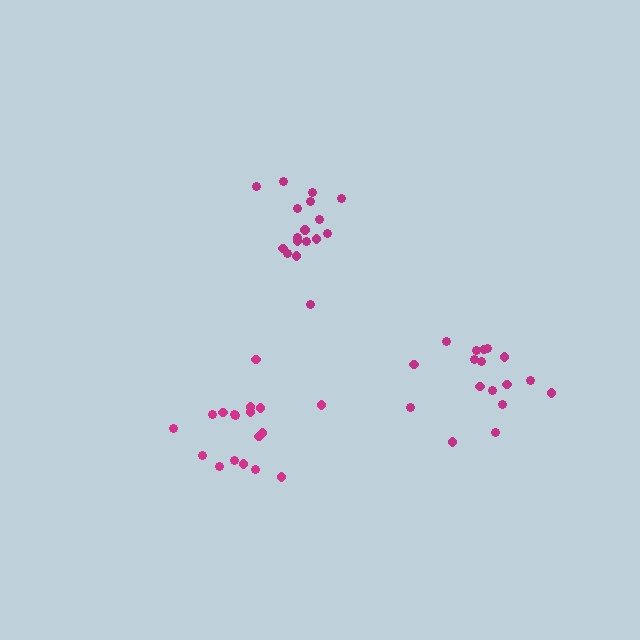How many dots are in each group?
Group 1: 18 dots, Group 2: 17 dots, Group 3: 17 dots (52 total).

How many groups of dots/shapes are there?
There are 3 groups.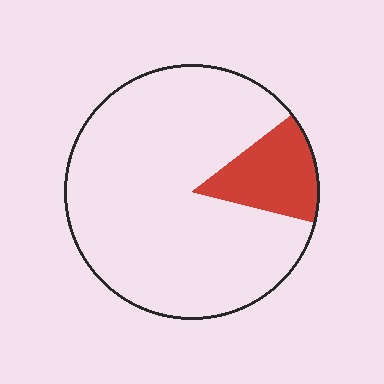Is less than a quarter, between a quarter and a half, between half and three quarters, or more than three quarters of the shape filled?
Less than a quarter.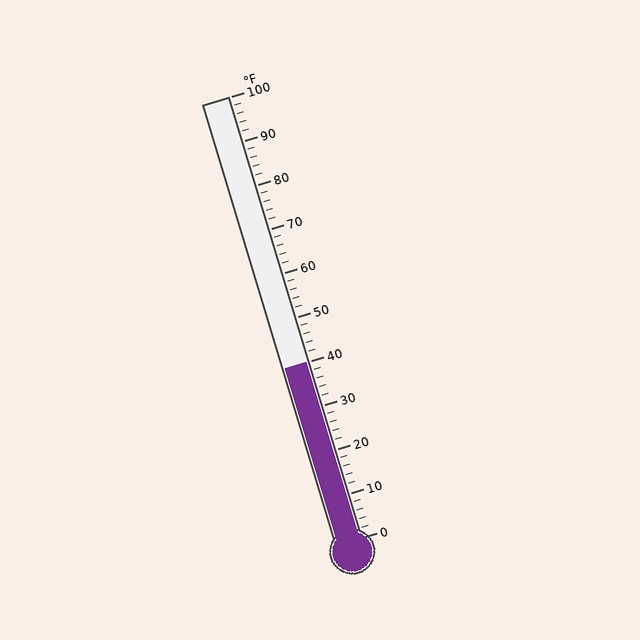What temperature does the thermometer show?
The thermometer shows approximately 40°F.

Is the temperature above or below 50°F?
The temperature is below 50°F.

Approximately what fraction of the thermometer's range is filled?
The thermometer is filled to approximately 40% of its range.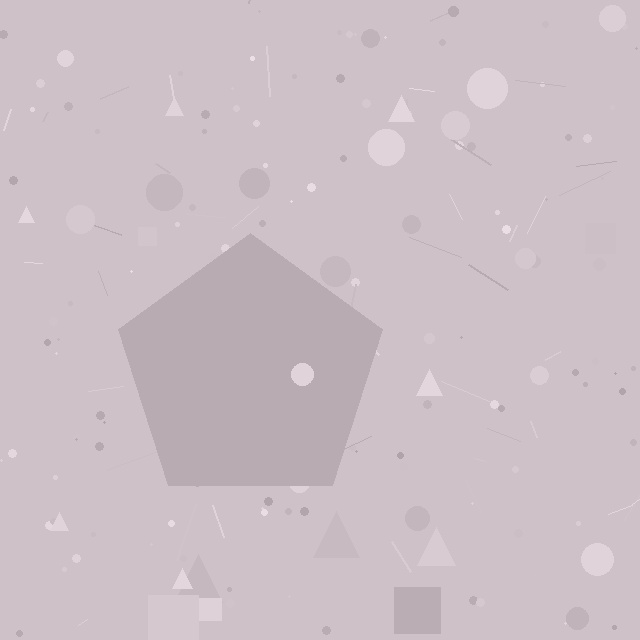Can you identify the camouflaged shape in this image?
The camouflaged shape is a pentagon.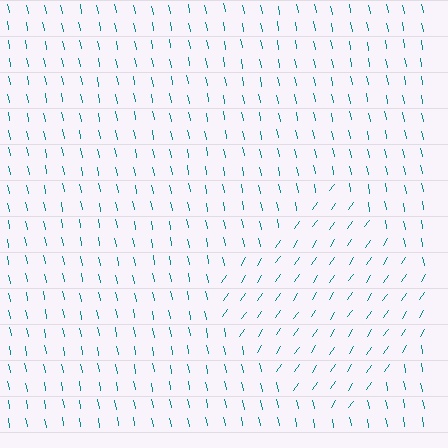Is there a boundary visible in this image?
Yes, there is a texture boundary formed by a change in line orientation.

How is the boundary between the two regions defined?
The boundary is defined purely by a change in line orientation (approximately 45 degrees difference). All lines are the same color and thickness.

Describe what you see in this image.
The image is filled with small teal line segments. A diamond region in the image has lines oriented differently from the surrounding lines, creating a visible texture boundary.